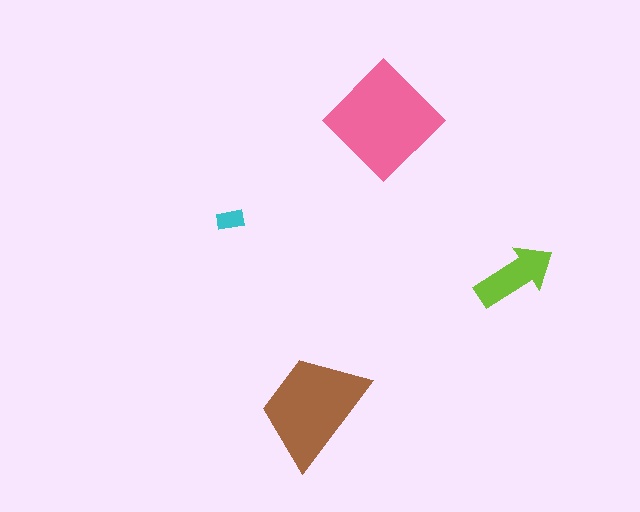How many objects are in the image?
There are 4 objects in the image.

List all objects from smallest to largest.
The cyan rectangle, the lime arrow, the brown trapezoid, the pink diamond.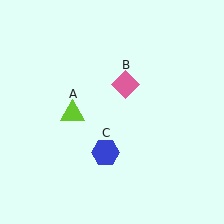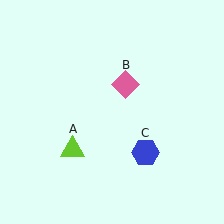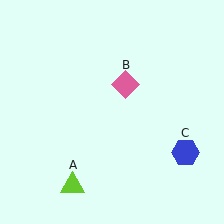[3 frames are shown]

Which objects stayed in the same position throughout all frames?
Pink diamond (object B) remained stationary.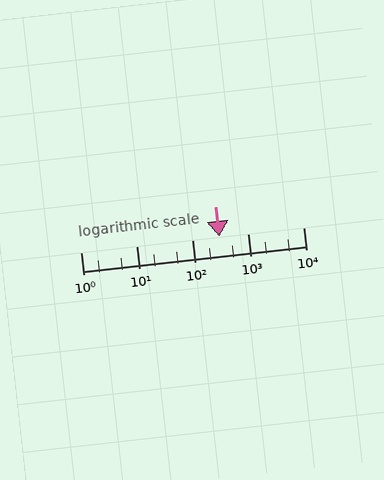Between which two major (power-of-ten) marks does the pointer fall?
The pointer is between 100 and 1000.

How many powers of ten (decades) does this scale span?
The scale spans 4 decades, from 1 to 10000.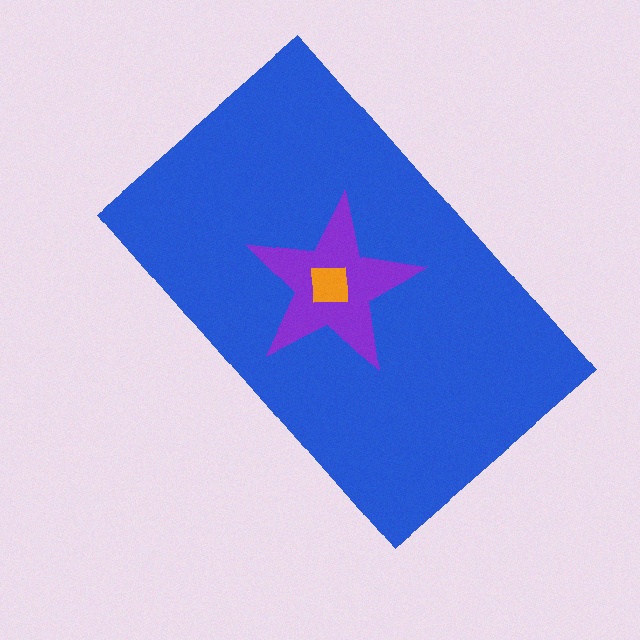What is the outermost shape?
The blue rectangle.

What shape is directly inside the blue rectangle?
The purple star.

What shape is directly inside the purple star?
The orange square.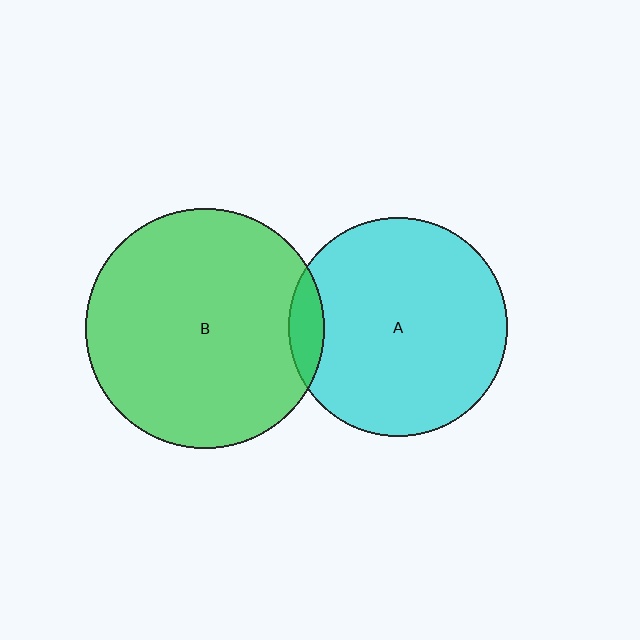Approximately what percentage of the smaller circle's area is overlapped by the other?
Approximately 10%.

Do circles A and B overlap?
Yes.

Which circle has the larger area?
Circle B (green).